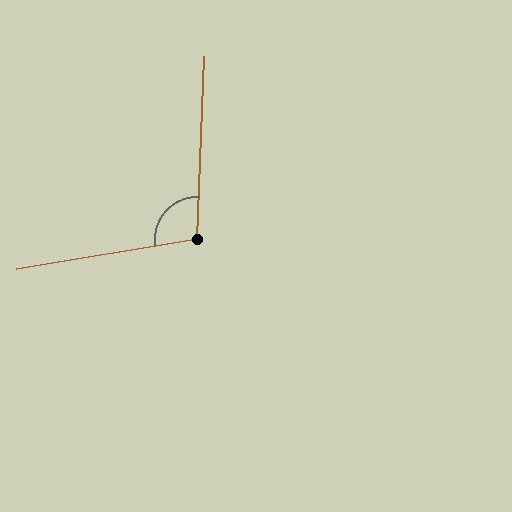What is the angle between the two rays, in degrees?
Approximately 102 degrees.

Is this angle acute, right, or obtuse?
It is obtuse.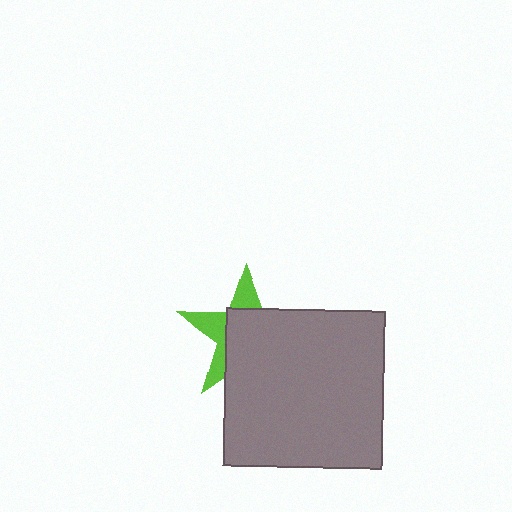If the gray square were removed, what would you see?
You would see the complete lime star.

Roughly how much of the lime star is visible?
A small part of it is visible (roughly 36%).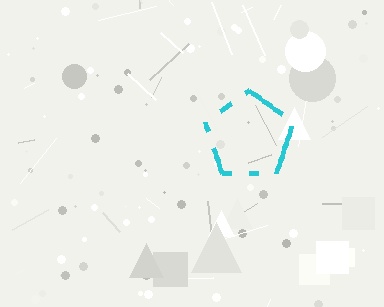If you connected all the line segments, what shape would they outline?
They would outline a pentagon.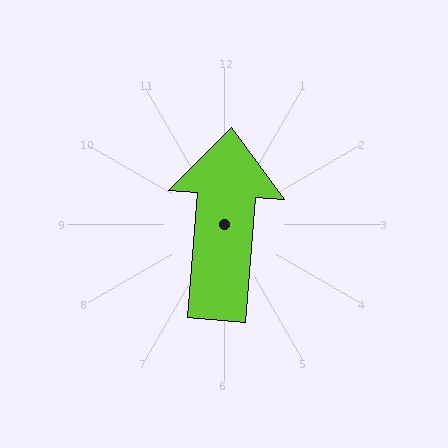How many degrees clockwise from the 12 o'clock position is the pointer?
Approximately 5 degrees.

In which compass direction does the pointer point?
North.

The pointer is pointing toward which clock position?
Roughly 12 o'clock.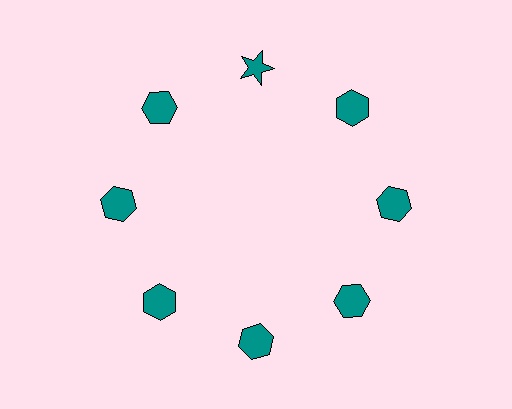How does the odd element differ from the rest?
It has a different shape: star instead of hexagon.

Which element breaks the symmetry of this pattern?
The teal star at roughly the 12 o'clock position breaks the symmetry. All other shapes are teal hexagons.